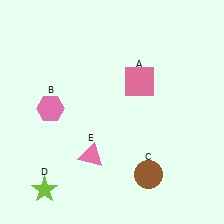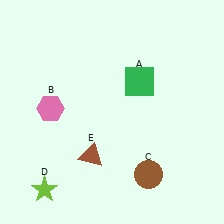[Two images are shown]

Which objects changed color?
A changed from pink to green. E changed from pink to brown.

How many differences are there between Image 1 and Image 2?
There are 2 differences between the two images.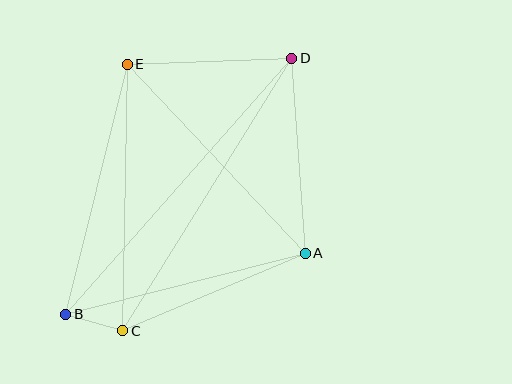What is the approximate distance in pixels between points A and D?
The distance between A and D is approximately 195 pixels.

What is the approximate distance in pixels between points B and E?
The distance between B and E is approximately 258 pixels.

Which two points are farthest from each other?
Points B and D are farthest from each other.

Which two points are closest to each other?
Points B and C are closest to each other.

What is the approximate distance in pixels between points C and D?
The distance between C and D is approximately 321 pixels.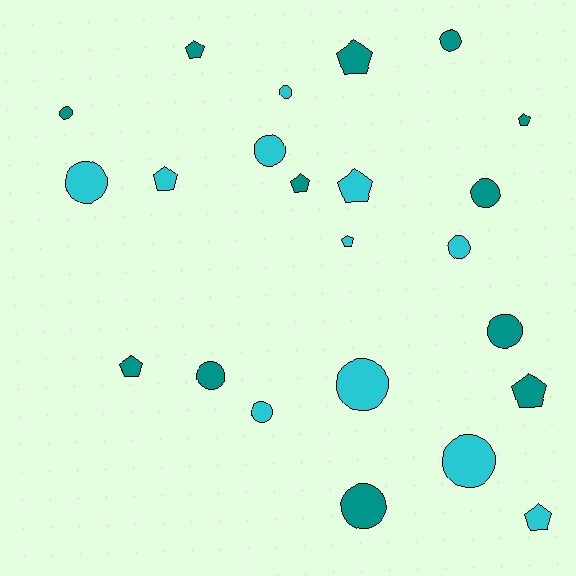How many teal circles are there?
There are 6 teal circles.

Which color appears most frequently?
Teal, with 12 objects.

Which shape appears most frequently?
Circle, with 13 objects.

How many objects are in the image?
There are 23 objects.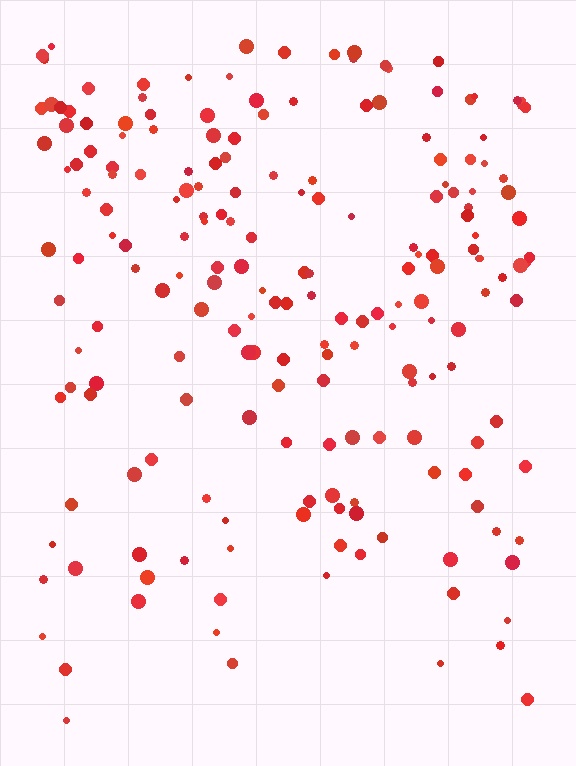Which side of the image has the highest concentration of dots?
The top.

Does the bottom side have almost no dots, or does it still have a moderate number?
Still a moderate number, just noticeably fewer than the top.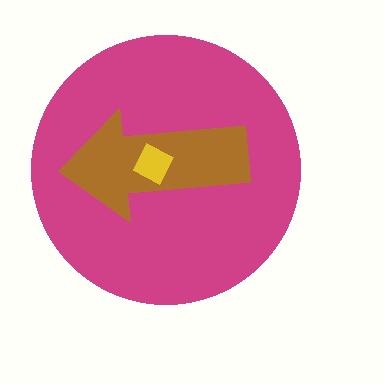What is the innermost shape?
The yellow square.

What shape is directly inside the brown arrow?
The yellow square.